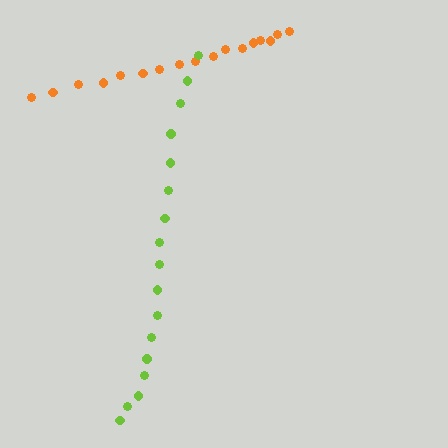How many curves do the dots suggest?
There are 2 distinct paths.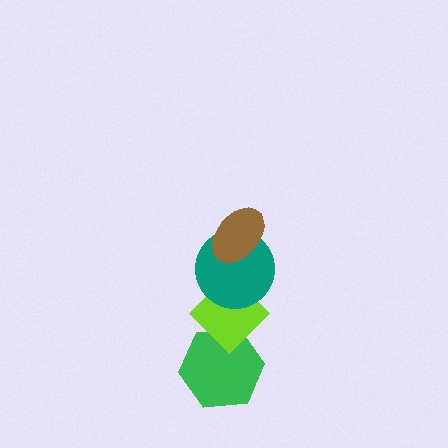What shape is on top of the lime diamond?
The teal circle is on top of the lime diamond.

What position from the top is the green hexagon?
The green hexagon is 4th from the top.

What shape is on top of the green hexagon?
The lime diamond is on top of the green hexagon.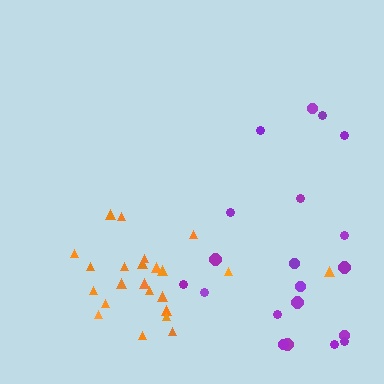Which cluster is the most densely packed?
Orange.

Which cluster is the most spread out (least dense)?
Purple.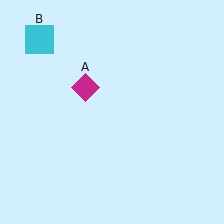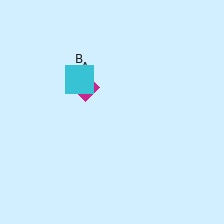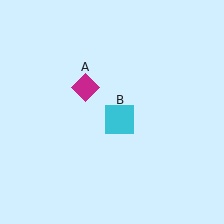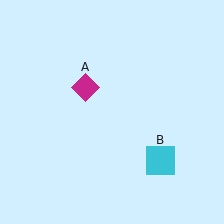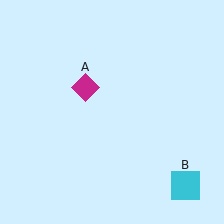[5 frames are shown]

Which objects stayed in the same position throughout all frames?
Magenta diamond (object A) remained stationary.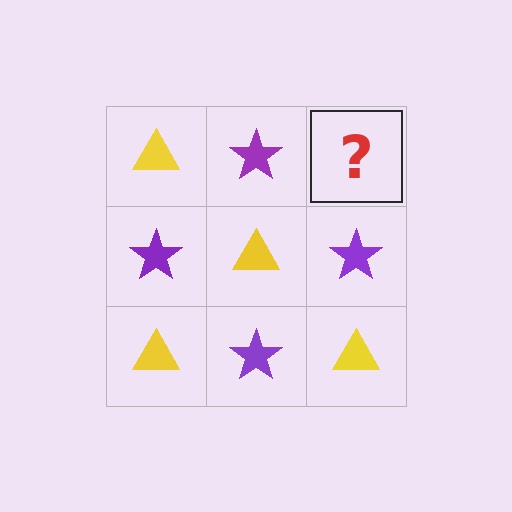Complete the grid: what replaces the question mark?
The question mark should be replaced with a yellow triangle.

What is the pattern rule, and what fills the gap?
The rule is that it alternates yellow triangle and purple star in a checkerboard pattern. The gap should be filled with a yellow triangle.